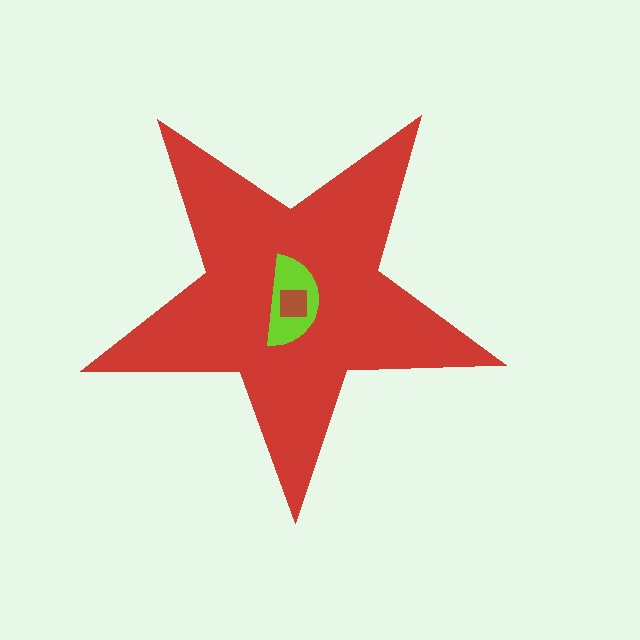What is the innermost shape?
The brown square.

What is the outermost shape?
The red star.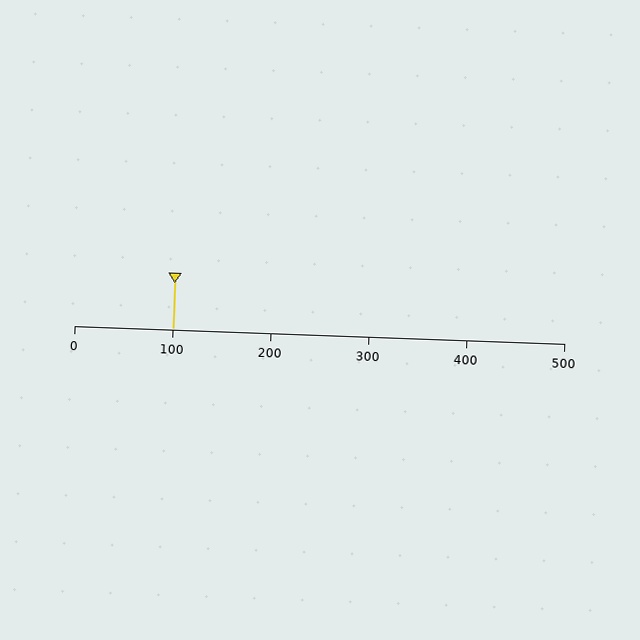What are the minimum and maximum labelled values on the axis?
The axis runs from 0 to 500.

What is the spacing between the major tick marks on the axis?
The major ticks are spaced 100 apart.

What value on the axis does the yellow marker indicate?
The marker indicates approximately 100.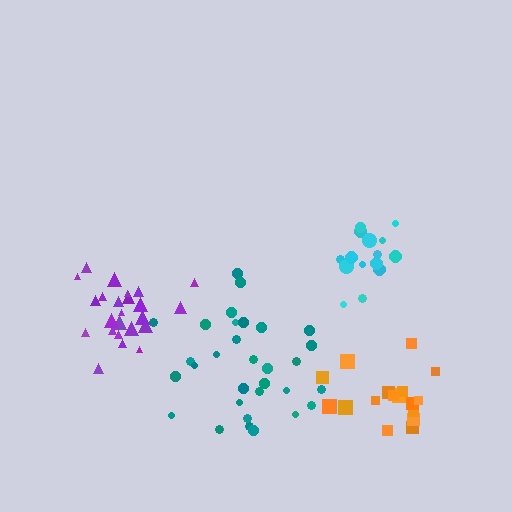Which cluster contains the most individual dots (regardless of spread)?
Teal (31).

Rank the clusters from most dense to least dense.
purple, cyan, orange, teal.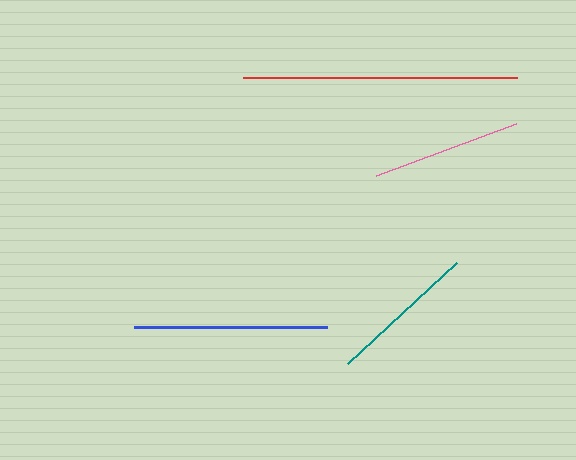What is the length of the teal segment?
The teal segment is approximately 149 pixels long.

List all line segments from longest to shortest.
From longest to shortest: red, blue, teal, pink.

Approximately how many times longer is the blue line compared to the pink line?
The blue line is approximately 1.3 times the length of the pink line.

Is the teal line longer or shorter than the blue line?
The blue line is longer than the teal line.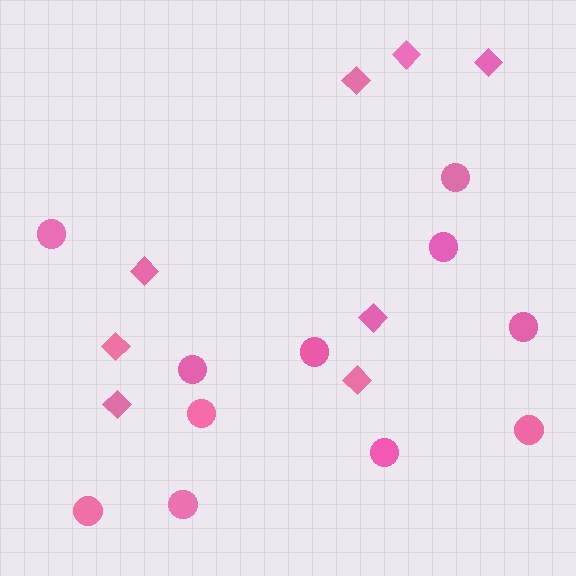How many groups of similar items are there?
There are 2 groups: one group of diamonds (8) and one group of circles (11).